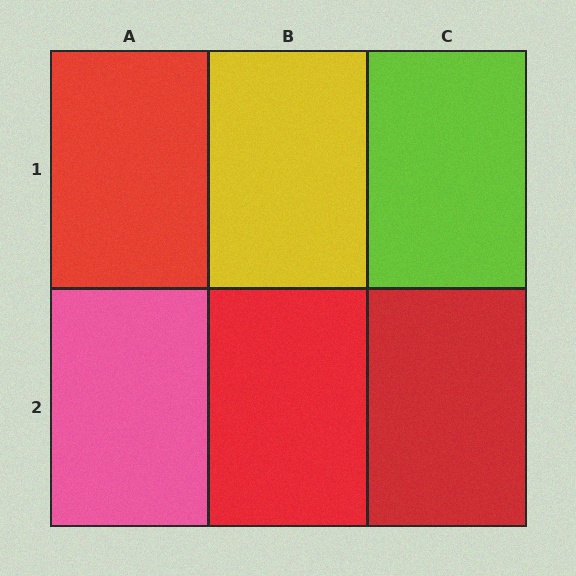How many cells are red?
3 cells are red.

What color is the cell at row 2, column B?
Red.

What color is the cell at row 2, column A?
Pink.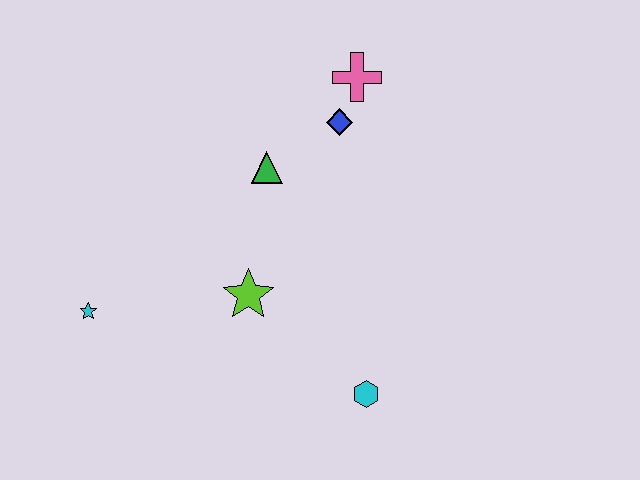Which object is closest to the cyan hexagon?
The lime star is closest to the cyan hexagon.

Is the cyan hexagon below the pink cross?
Yes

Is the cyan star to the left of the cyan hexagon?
Yes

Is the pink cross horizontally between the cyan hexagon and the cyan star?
Yes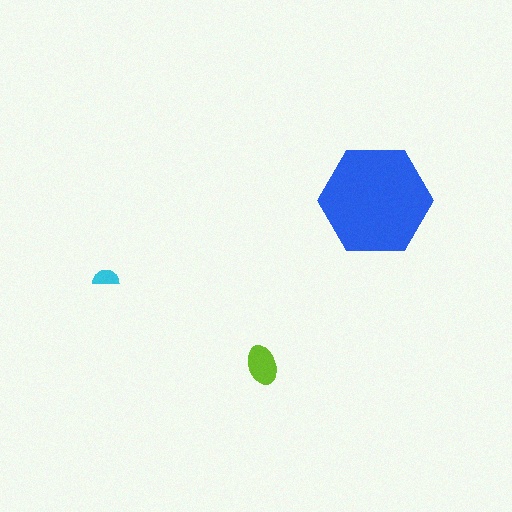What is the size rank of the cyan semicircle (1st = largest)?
3rd.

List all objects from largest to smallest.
The blue hexagon, the lime ellipse, the cyan semicircle.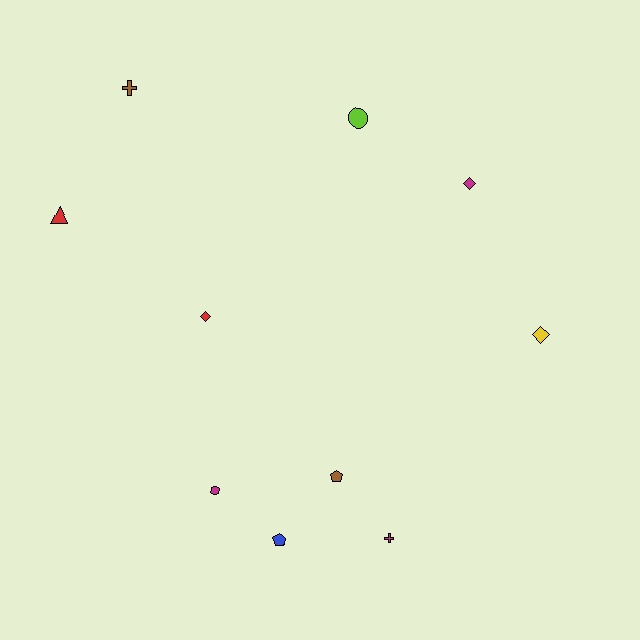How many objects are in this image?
There are 10 objects.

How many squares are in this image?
There are no squares.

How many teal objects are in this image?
There are no teal objects.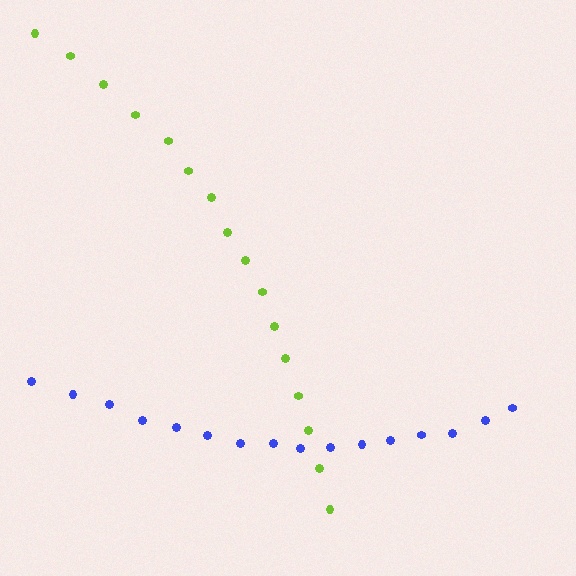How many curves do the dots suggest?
There are 2 distinct paths.